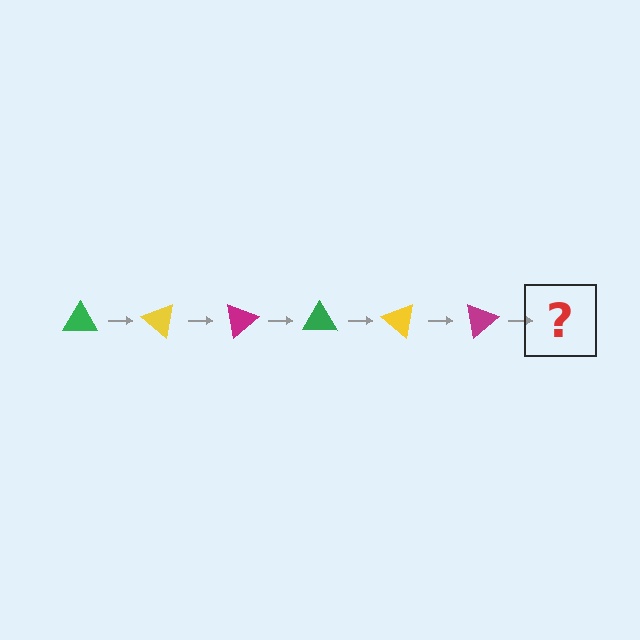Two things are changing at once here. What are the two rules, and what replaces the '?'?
The two rules are that it rotates 40 degrees each step and the color cycles through green, yellow, and magenta. The '?' should be a green triangle, rotated 240 degrees from the start.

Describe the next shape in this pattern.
It should be a green triangle, rotated 240 degrees from the start.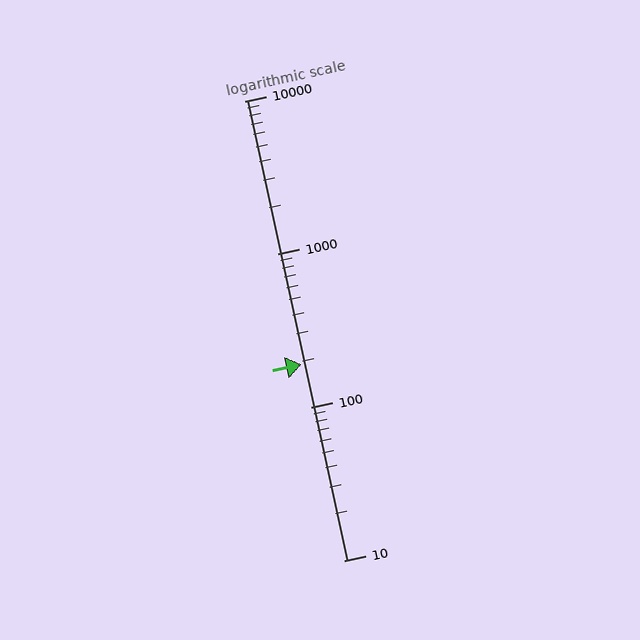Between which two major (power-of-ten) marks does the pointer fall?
The pointer is between 100 and 1000.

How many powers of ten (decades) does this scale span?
The scale spans 3 decades, from 10 to 10000.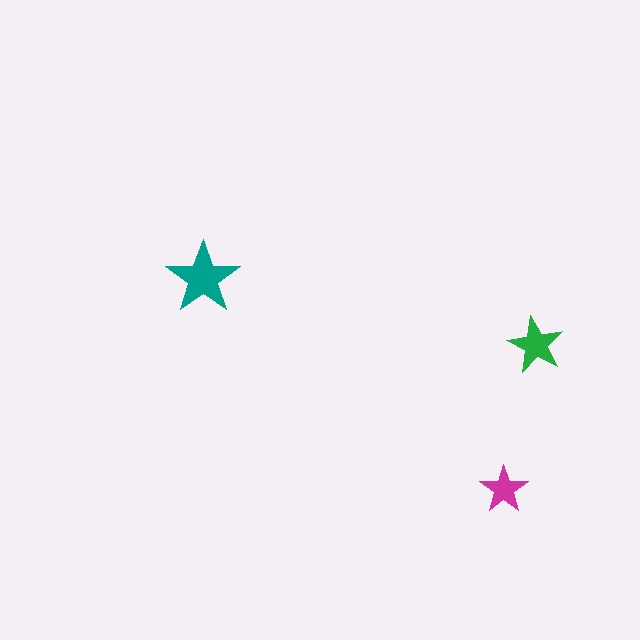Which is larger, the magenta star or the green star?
The green one.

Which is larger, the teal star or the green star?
The teal one.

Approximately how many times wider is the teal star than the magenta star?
About 1.5 times wider.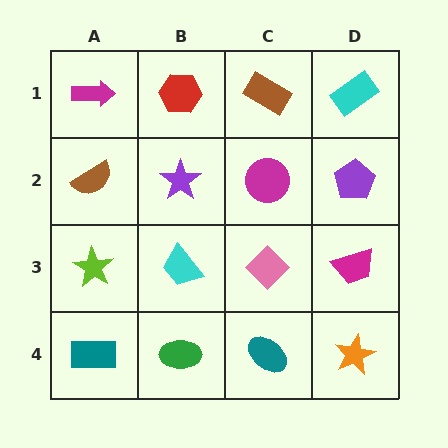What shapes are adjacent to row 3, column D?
A purple pentagon (row 2, column D), an orange star (row 4, column D), a pink diamond (row 3, column C).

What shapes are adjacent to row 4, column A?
A lime star (row 3, column A), a green ellipse (row 4, column B).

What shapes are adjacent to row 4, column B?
A cyan trapezoid (row 3, column B), a teal rectangle (row 4, column A), a teal ellipse (row 4, column C).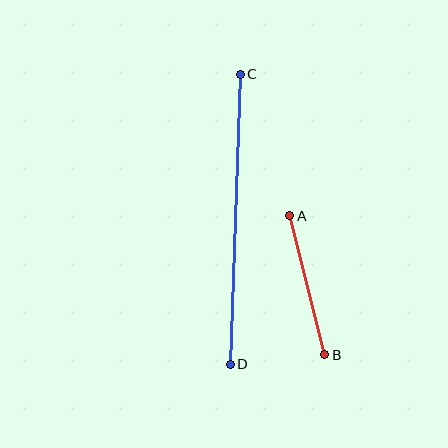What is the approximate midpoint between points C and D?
The midpoint is at approximately (235, 219) pixels.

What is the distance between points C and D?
The distance is approximately 290 pixels.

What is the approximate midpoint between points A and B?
The midpoint is at approximately (307, 285) pixels.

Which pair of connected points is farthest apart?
Points C and D are farthest apart.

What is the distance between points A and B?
The distance is approximately 143 pixels.